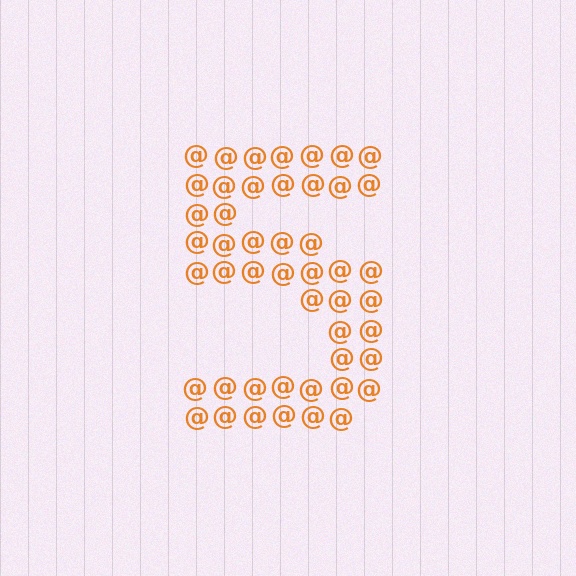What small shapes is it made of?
It is made of small at signs.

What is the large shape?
The large shape is the digit 5.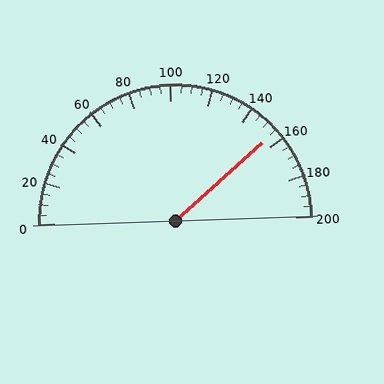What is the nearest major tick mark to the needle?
The nearest major tick mark is 160.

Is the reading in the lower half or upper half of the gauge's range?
The reading is in the upper half of the range (0 to 200).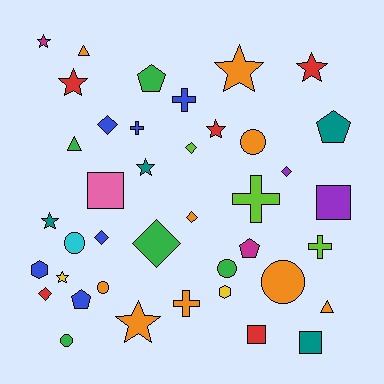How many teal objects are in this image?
There are 4 teal objects.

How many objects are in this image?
There are 40 objects.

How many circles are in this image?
There are 6 circles.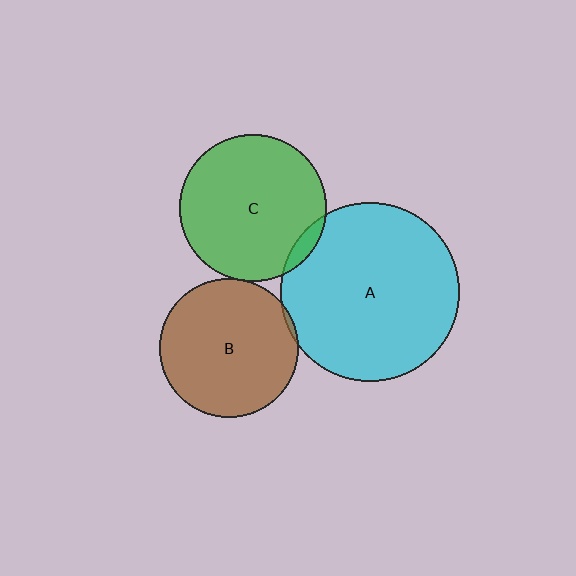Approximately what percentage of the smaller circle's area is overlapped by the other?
Approximately 5%.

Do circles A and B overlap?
Yes.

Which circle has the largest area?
Circle A (cyan).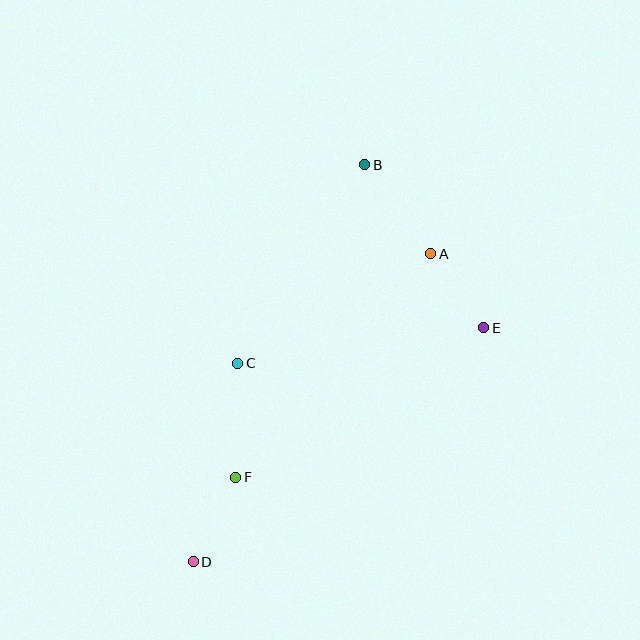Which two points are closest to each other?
Points A and E are closest to each other.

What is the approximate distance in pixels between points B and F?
The distance between B and F is approximately 338 pixels.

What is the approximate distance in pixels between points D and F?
The distance between D and F is approximately 95 pixels.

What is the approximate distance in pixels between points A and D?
The distance between A and D is approximately 389 pixels.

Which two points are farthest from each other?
Points B and D are farthest from each other.